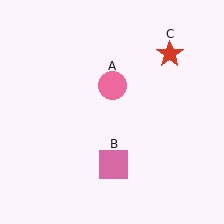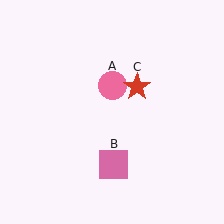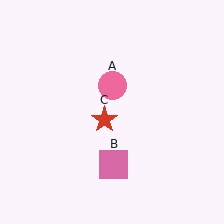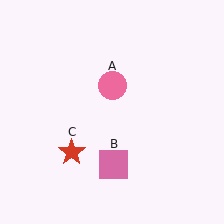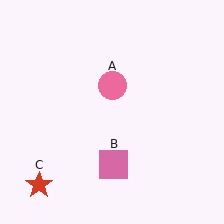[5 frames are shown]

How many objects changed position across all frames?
1 object changed position: red star (object C).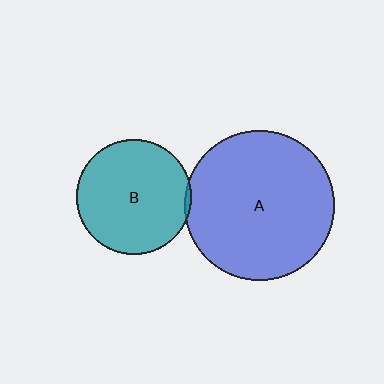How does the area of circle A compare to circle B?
Approximately 1.7 times.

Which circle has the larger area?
Circle A (blue).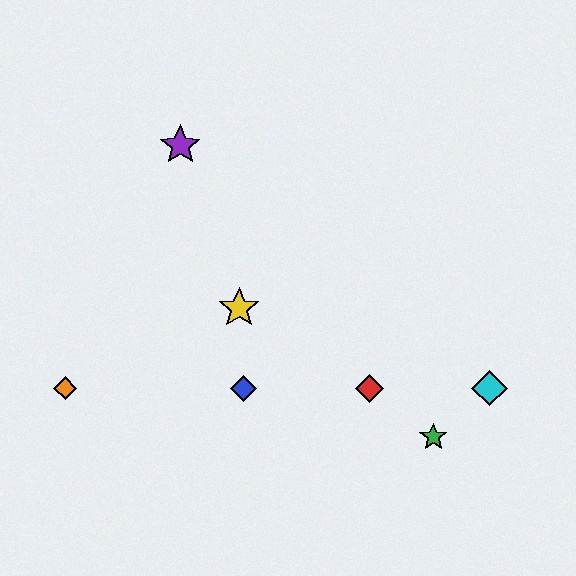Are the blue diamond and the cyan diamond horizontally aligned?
Yes, both are at y≈388.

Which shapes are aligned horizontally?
The red diamond, the blue diamond, the orange diamond, the cyan diamond are aligned horizontally.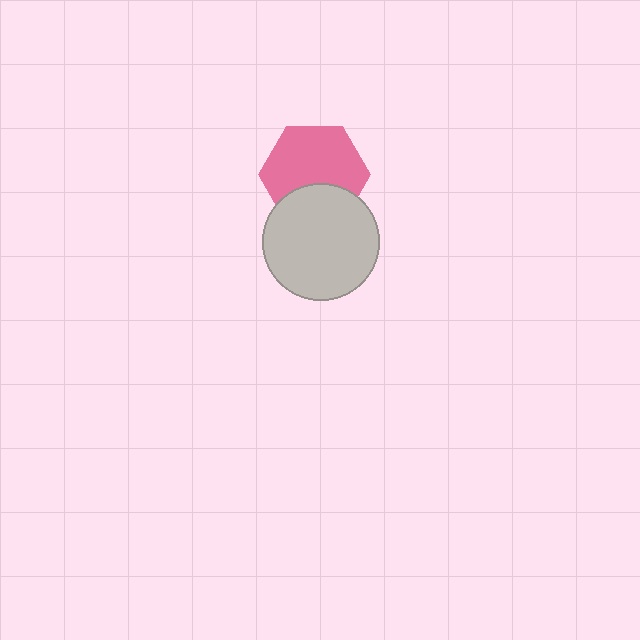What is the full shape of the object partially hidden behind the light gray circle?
The partially hidden object is a pink hexagon.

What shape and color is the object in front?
The object in front is a light gray circle.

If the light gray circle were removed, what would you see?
You would see the complete pink hexagon.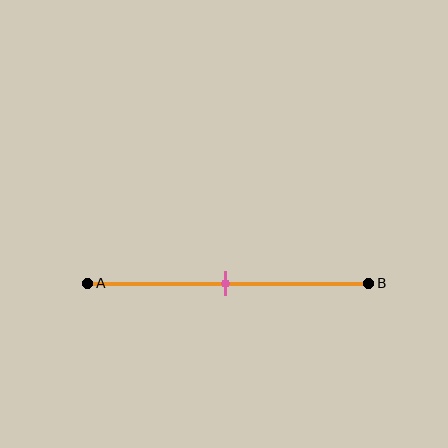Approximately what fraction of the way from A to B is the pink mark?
The pink mark is approximately 50% of the way from A to B.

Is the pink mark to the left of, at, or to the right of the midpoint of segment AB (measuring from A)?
The pink mark is approximately at the midpoint of segment AB.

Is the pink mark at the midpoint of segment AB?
Yes, the mark is approximately at the midpoint.